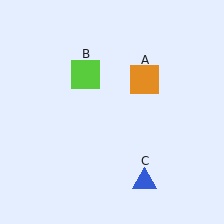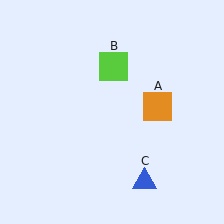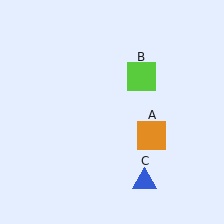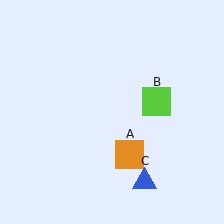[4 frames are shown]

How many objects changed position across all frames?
2 objects changed position: orange square (object A), lime square (object B).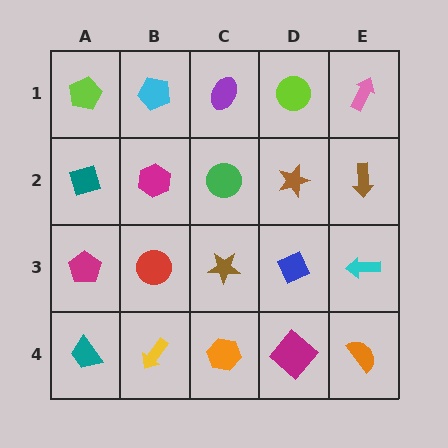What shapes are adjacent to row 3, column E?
A brown arrow (row 2, column E), an orange semicircle (row 4, column E), a blue diamond (row 3, column D).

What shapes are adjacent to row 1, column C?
A green circle (row 2, column C), a cyan pentagon (row 1, column B), a lime circle (row 1, column D).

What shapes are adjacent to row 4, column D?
A blue diamond (row 3, column D), an orange hexagon (row 4, column C), an orange semicircle (row 4, column E).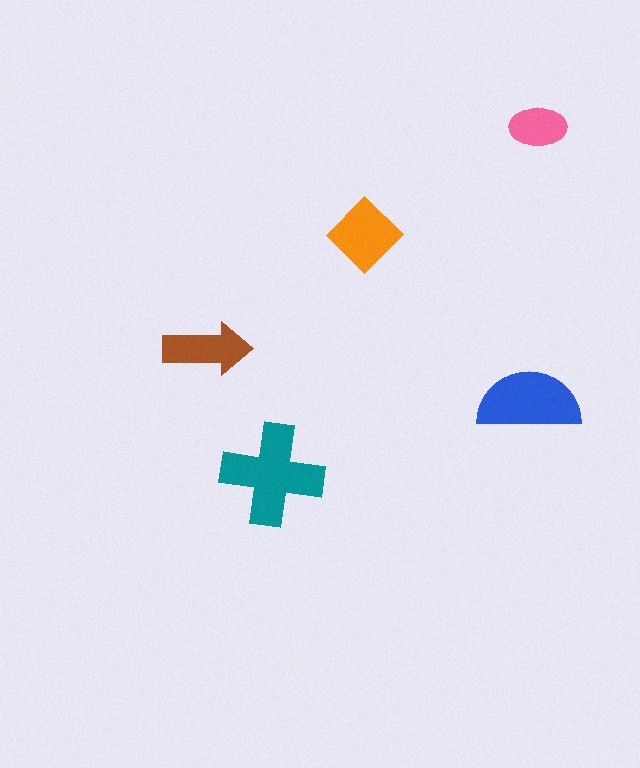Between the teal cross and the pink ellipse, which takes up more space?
The teal cross.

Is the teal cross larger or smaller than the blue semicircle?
Larger.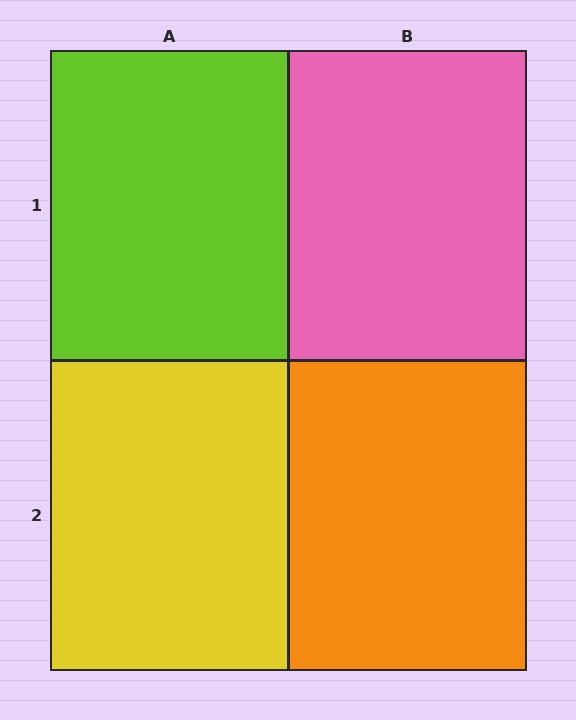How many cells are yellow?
1 cell is yellow.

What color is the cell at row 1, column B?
Pink.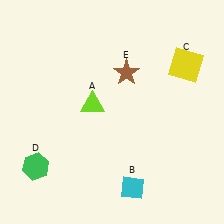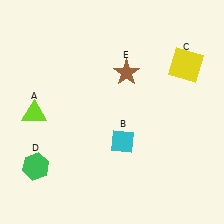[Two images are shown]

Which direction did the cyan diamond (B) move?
The cyan diamond (B) moved up.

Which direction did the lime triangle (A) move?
The lime triangle (A) moved left.